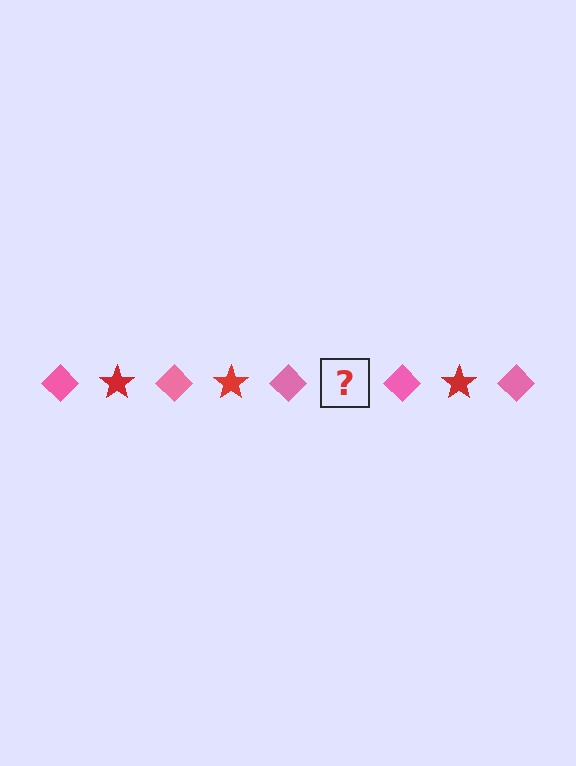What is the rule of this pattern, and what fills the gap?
The rule is that the pattern alternates between pink diamond and red star. The gap should be filled with a red star.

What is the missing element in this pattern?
The missing element is a red star.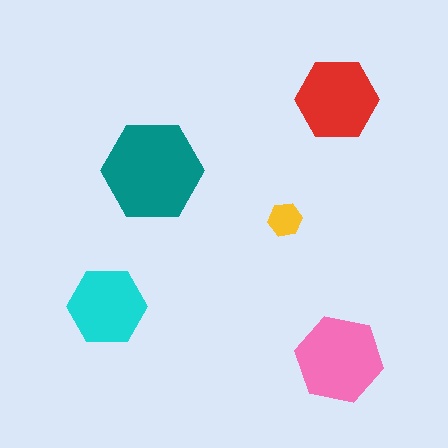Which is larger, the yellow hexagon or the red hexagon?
The red one.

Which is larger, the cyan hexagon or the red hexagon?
The red one.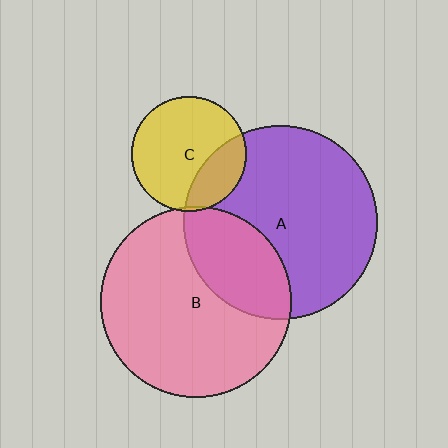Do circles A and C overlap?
Yes.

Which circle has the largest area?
Circle A (purple).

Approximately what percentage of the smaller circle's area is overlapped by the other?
Approximately 25%.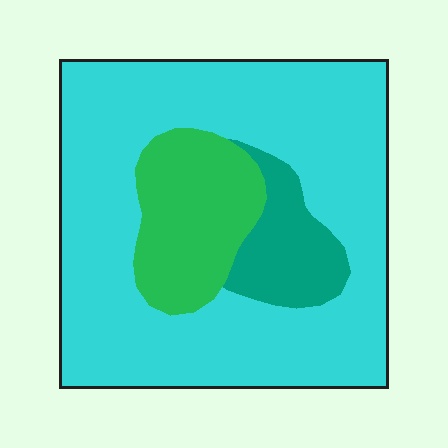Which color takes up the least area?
Teal, at roughly 10%.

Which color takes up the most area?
Cyan, at roughly 70%.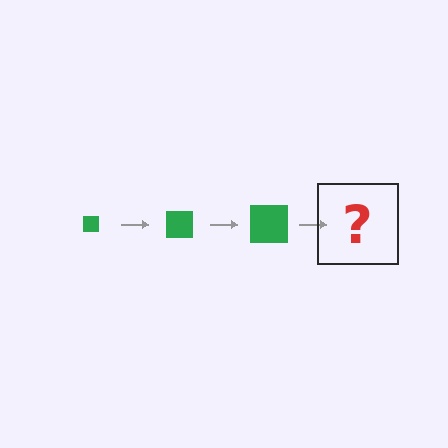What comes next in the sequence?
The next element should be a green square, larger than the previous one.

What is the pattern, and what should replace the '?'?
The pattern is that the square gets progressively larger each step. The '?' should be a green square, larger than the previous one.